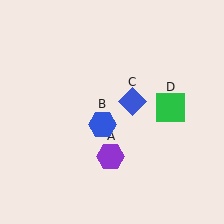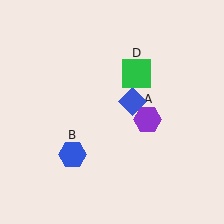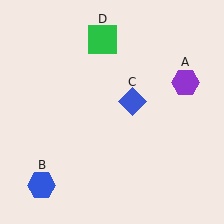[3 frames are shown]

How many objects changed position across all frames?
3 objects changed position: purple hexagon (object A), blue hexagon (object B), green square (object D).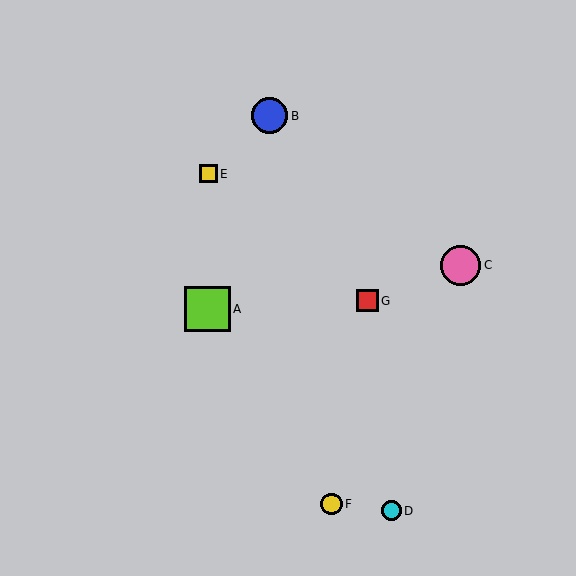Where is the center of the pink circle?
The center of the pink circle is at (460, 265).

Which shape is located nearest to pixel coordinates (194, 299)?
The lime square (labeled A) at (208, 309) is nearest to that location.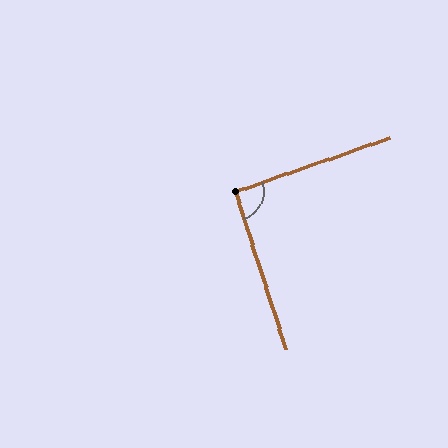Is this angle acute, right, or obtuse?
It is approximately a right angle.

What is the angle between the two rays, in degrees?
Approximately 91 degrees.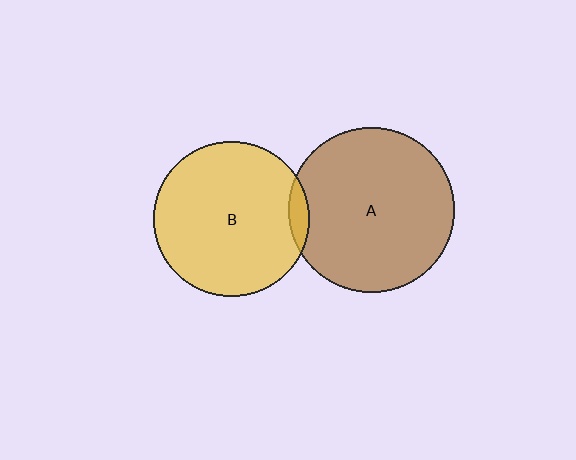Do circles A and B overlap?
Yes.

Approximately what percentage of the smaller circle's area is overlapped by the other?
Approximately 5%.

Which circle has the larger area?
Circle A (brown).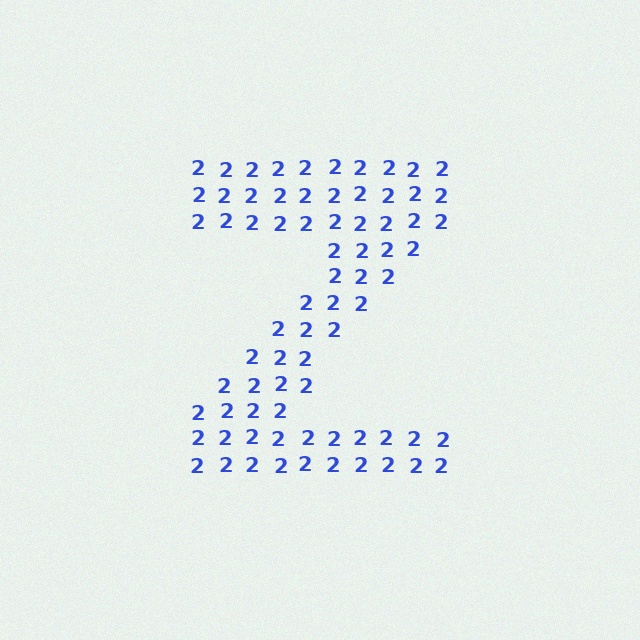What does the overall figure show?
The overall figure shows the letter Z.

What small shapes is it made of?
It is made of small digit 2's.